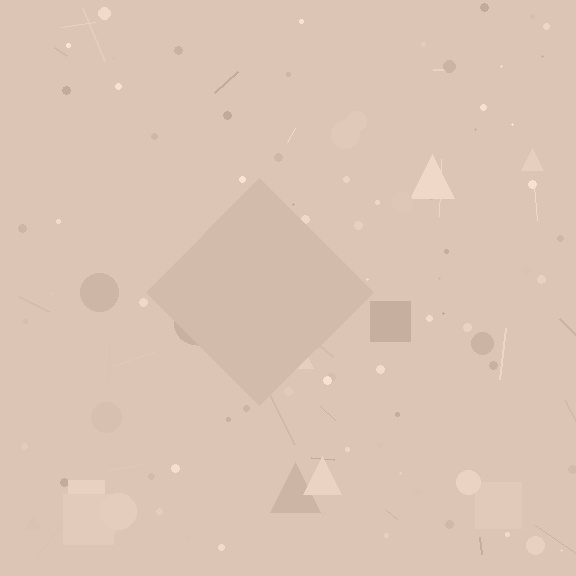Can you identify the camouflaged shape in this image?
The camouflaged shape is a diamond.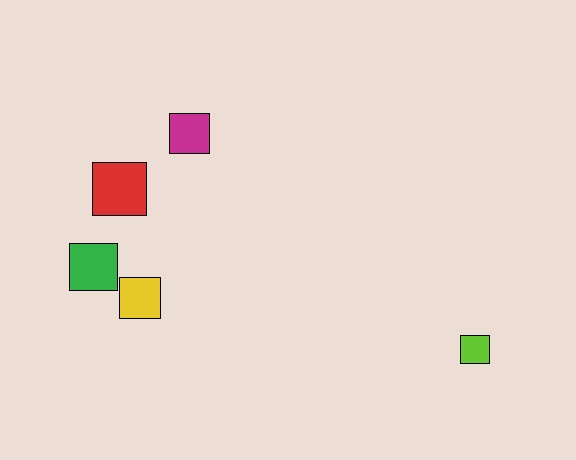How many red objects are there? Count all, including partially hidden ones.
There is 1 red object.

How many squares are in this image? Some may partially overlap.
There are 5 squares.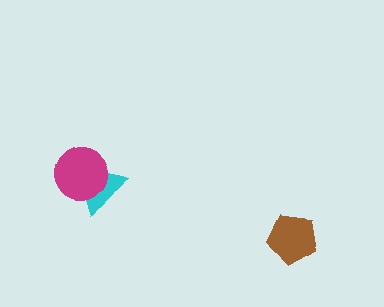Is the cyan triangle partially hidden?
Yes, it is partially covered by another shape.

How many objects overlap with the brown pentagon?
0 objects overlap with the brown pentagon.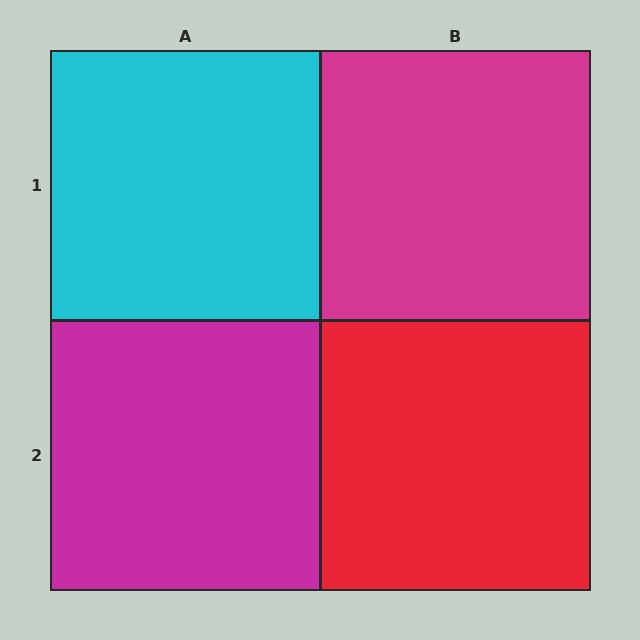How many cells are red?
1 cell is red.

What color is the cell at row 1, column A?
Cyan.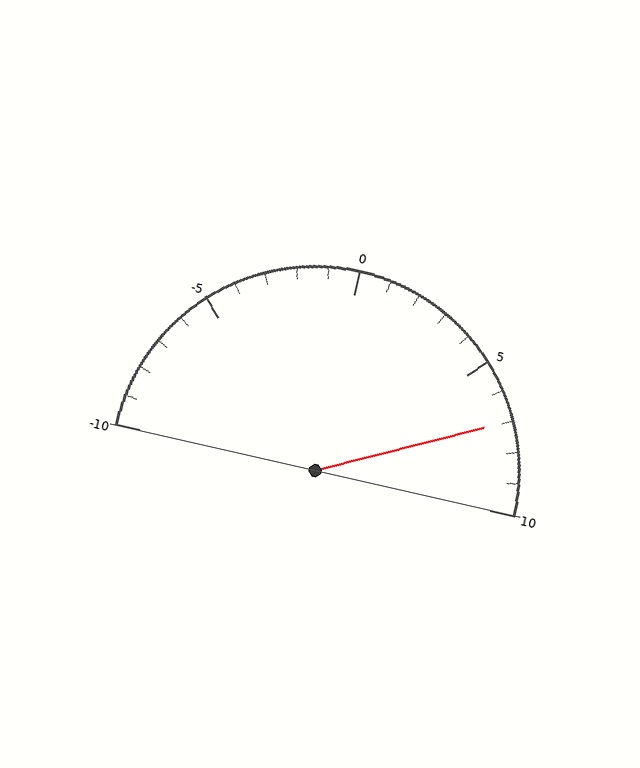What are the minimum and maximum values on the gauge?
The gauge ranges from -10 to 10.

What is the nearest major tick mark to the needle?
The nearest major tick mark is 5.